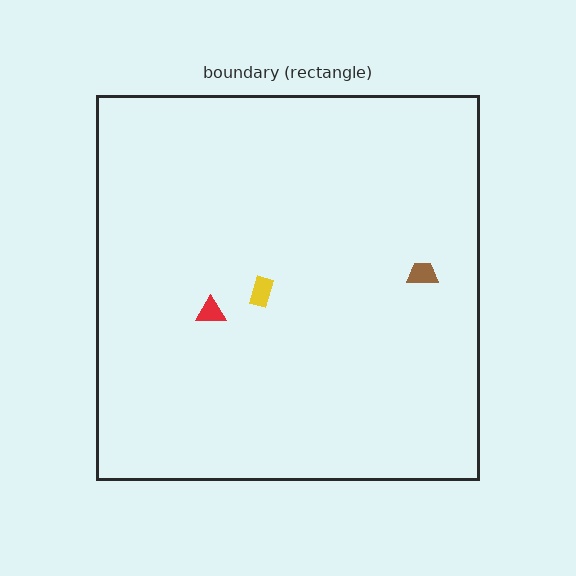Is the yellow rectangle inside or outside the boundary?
Inside.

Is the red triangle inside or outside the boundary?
Inside.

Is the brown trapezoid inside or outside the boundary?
Inside.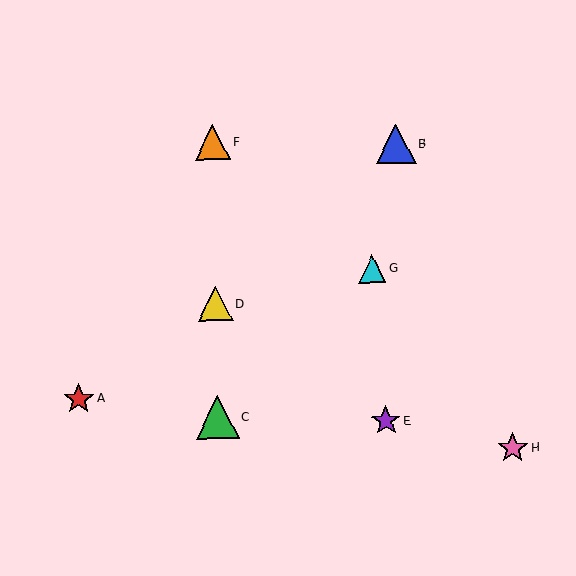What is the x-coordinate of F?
Object F is at x≈212.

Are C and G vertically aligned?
No, C is at x≈217 and G is at x≈372.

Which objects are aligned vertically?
Objects C, D, F are aligned vertically.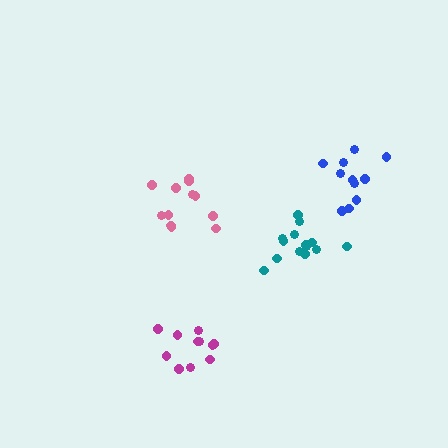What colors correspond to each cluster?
The clusters are colored: magenta, pink, blue, teal.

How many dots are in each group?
Group 1: 11 dots, Group 2: 12 dots, Group 3: 11 dots, Group 4: 14 dots (48 total).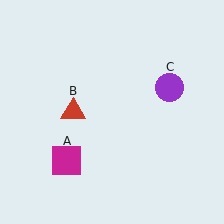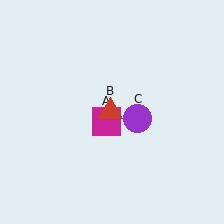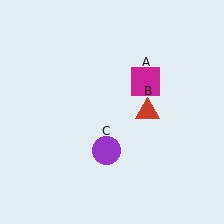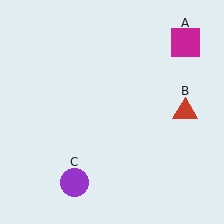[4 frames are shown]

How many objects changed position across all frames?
3 objects changed position: magenta square (object A), red triangle (object B), purple circle (object C).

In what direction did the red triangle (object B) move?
The red triangle (object B) moved right.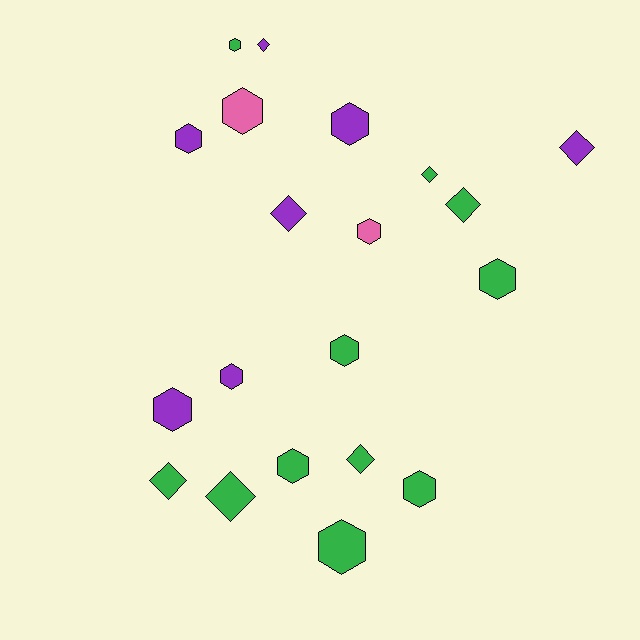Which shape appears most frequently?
Hexagon, with 12 objects.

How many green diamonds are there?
There are 5 green diamonds.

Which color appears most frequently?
Green, with 11 objects.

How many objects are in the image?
There are 20 objects.